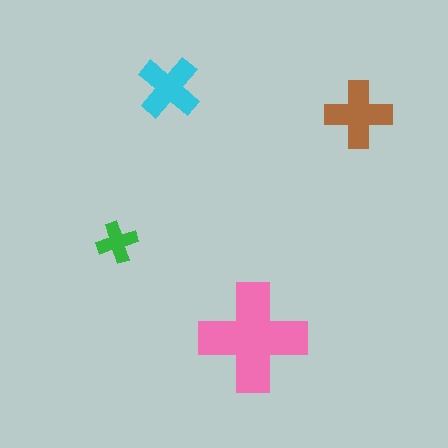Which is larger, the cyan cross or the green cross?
The cyan one.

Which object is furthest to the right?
The brown cross is rightmost.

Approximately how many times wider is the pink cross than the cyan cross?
About 1.5 times wider.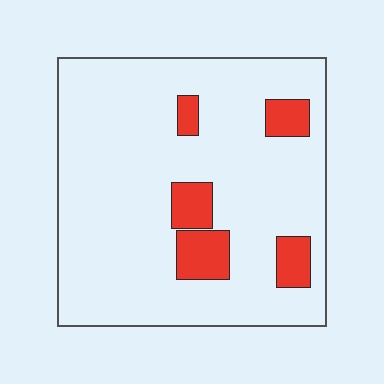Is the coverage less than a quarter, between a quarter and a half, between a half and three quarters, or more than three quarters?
Less than a quarter.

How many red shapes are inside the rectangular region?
5.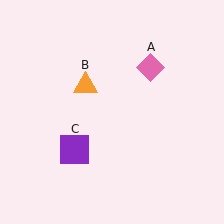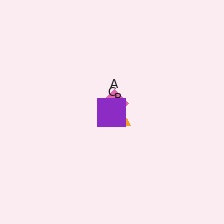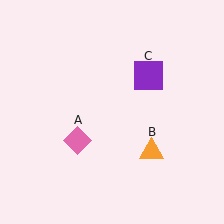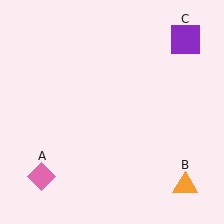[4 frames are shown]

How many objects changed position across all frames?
3 objects changed position: pink diamond (object A), orange triangle (object B), purple square (object C).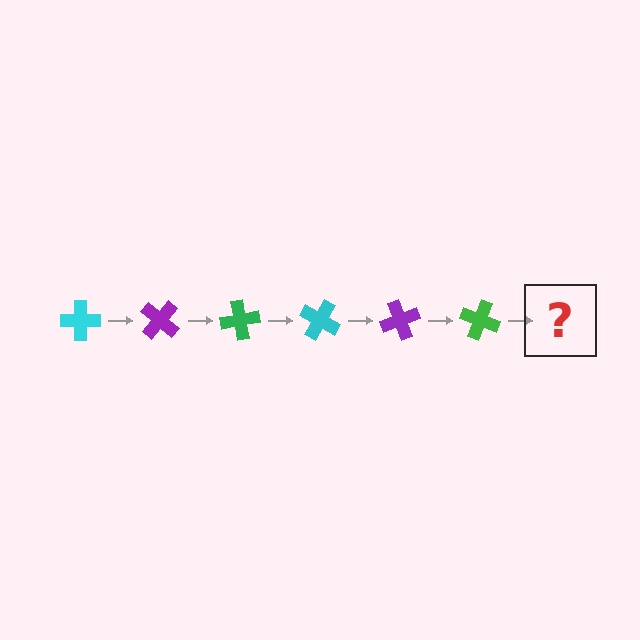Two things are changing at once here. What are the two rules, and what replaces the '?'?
The two rules are that it rotates 40 degrees each step and the color cycles through cyan, purple, and green. The '?' should be a cyan cross, rotated 240 degrees from the start.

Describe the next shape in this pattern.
It should be a cyan cross, rotated 240 degrees from the start.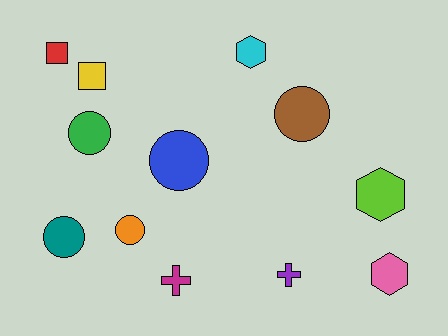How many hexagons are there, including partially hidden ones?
There are 3 hexagons.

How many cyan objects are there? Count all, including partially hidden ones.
There is 1 cyan object.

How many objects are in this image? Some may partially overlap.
There are 12 objects.